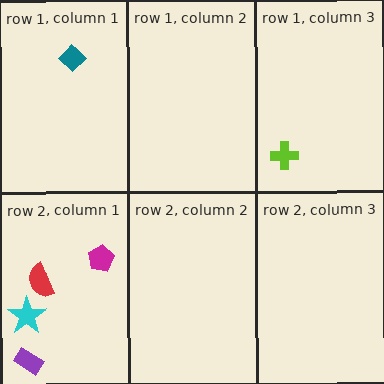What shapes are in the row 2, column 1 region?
The magenta pentagon, the red semicircle, the purple rectangle, the cyan star.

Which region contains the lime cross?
The row 1, column 3 region.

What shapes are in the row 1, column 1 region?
The teal diamond.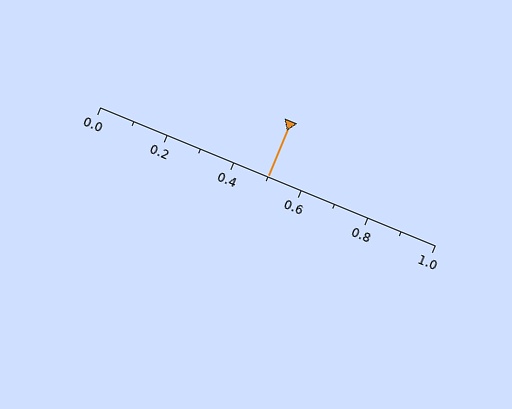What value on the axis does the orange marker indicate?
The marker indicates approximately 0.5.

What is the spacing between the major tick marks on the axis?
The major ticks are spaced 0.2 apart.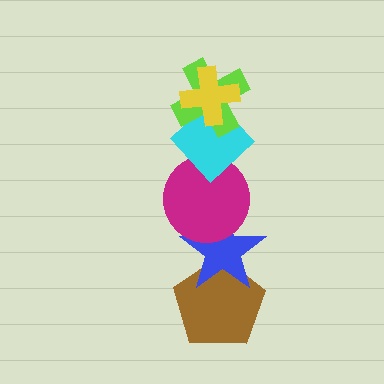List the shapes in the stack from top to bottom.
From top to bottom: the yellow cross, the lime cross, the cyan diamond, the magenta circle, the blue star, the brown pentagon.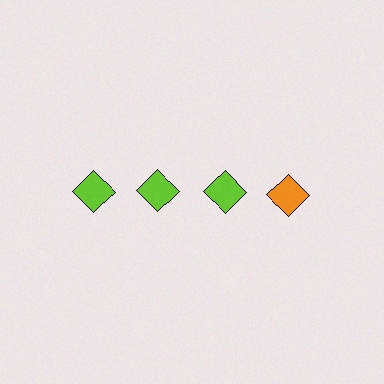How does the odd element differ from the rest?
It has a different color: orange instead of lime.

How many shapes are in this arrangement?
There are 4 shapes arranged in a grid pattern.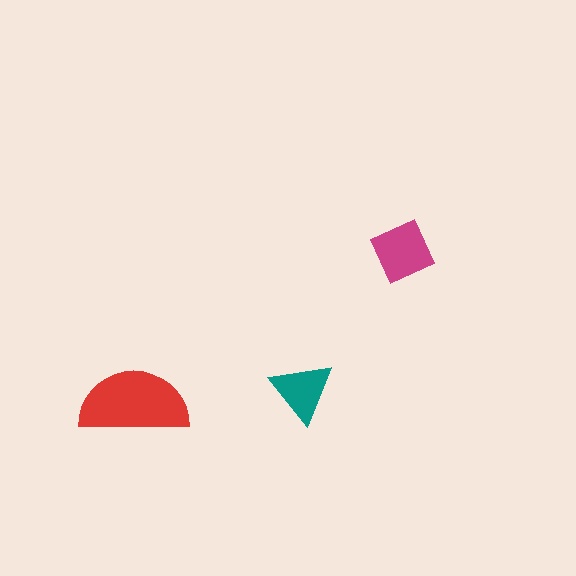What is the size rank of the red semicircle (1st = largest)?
1st.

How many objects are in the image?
There are 3 objects in the image.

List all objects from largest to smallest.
The red semicircle, the magenta diamond, the teal triangle.